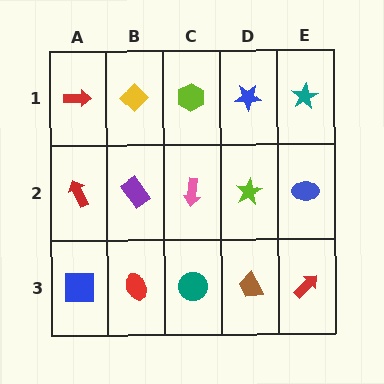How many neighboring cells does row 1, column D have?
3.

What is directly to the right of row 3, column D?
A red arrow.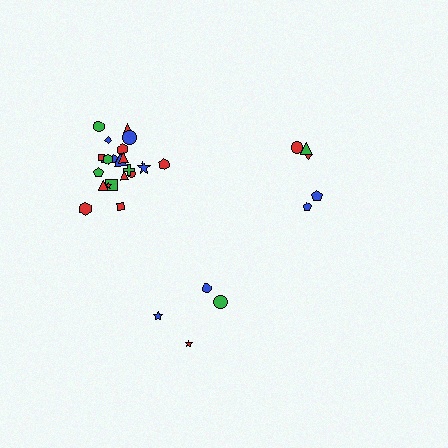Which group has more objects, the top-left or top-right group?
The top-left group.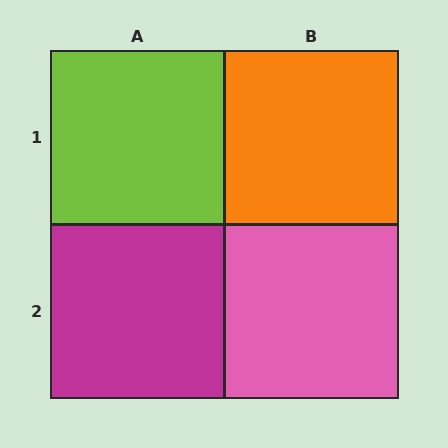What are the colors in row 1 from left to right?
Lime, orange.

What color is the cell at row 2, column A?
Magenta.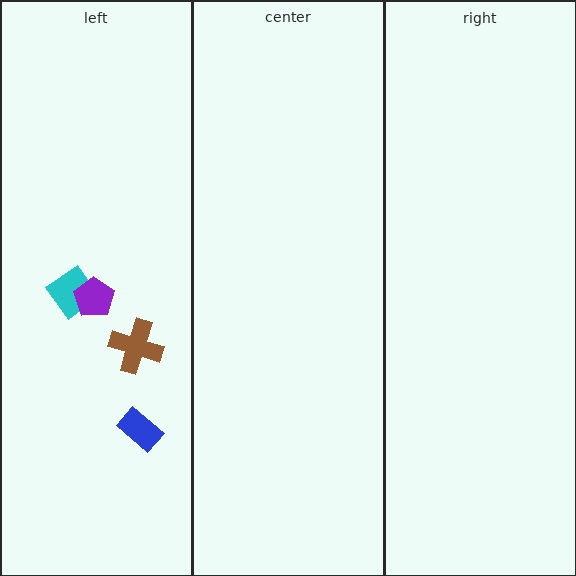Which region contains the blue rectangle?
The left region.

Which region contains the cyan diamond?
The left region.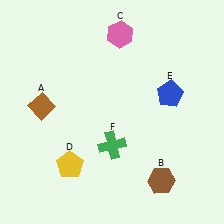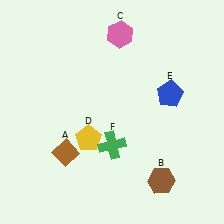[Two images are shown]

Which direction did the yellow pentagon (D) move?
The yellow pentagon (D) moved up.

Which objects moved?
The objects that moved are: the brown diamond (A), the yellow pentagon (D).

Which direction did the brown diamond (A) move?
The brown diamond (A) moved down.